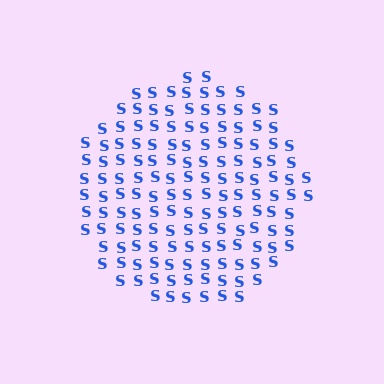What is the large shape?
The large shape is a circle.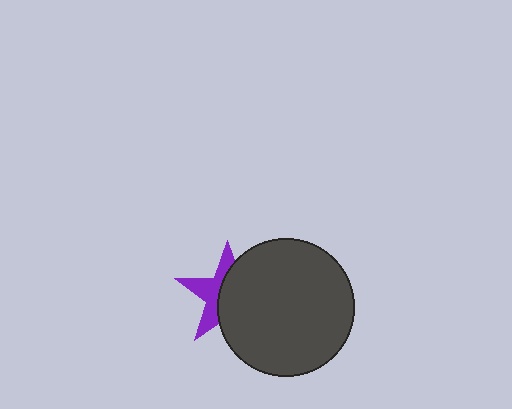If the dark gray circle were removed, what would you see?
You would see the complete purple star.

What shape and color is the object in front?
The object in front is a dark gray circle.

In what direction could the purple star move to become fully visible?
The purple star could move left. That would shift it out from behind the dark gray circle entirely.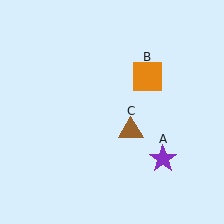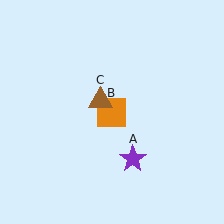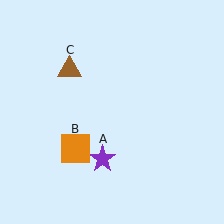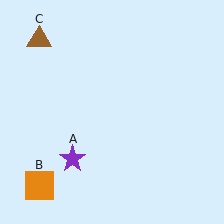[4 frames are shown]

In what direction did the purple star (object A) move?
The purple star (object A) moved left.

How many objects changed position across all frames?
3 objects changed position: purple star (object A), orange square (object B), brown triangle (object C).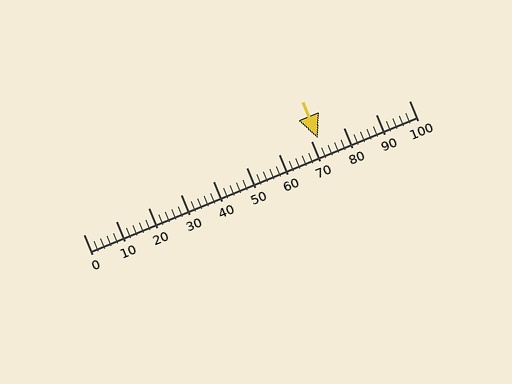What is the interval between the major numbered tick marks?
The major tick marks are spaced 10 units apart.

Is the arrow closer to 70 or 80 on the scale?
The arrow is closer to 70.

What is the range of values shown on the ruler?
The ruler shows values from 0 to 100.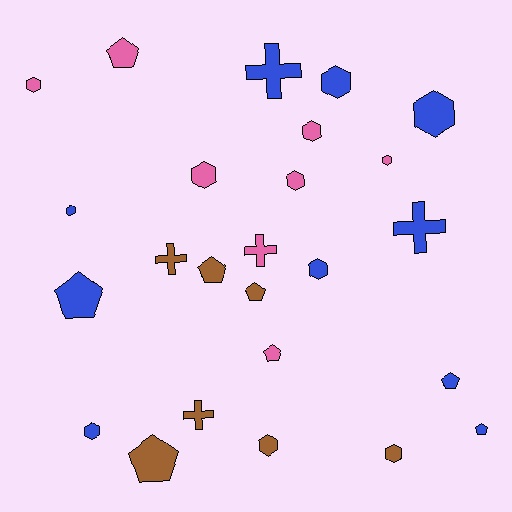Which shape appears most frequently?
Hexagon, with 12 objects.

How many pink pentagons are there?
There are 2 pink pentagons.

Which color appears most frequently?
Blue, with 10 objects.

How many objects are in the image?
There are 25 objects.